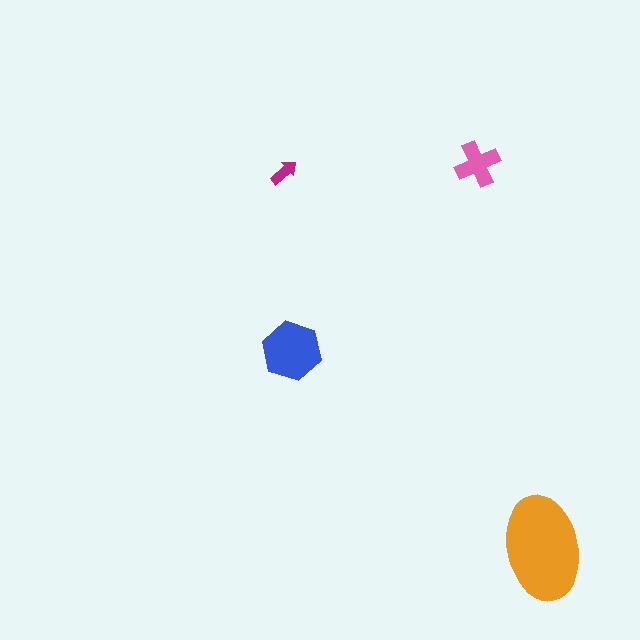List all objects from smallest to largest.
The magenta arrow, the pink cross, the blue hexagon, the orange ellipse.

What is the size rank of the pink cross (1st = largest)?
3rd.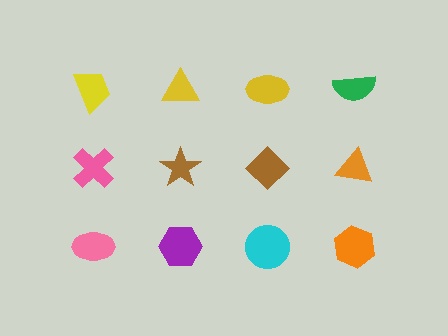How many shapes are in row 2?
4 shapes.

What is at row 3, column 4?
An orange hexagon.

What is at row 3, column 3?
A cyan circle.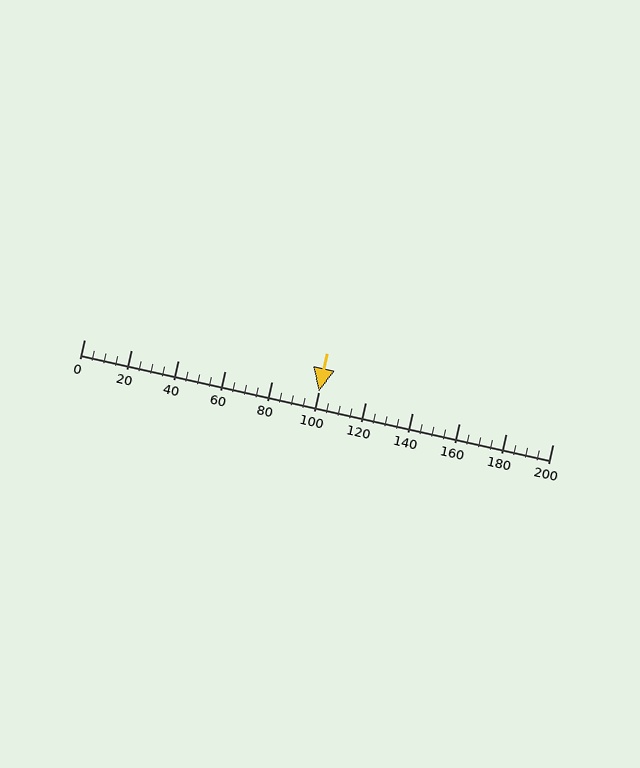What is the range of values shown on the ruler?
The ruler shows values from 0 to 200.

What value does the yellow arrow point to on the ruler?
The yellow arrow points to approximately 100.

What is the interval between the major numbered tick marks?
The major tick marks are spaced 20 units apart.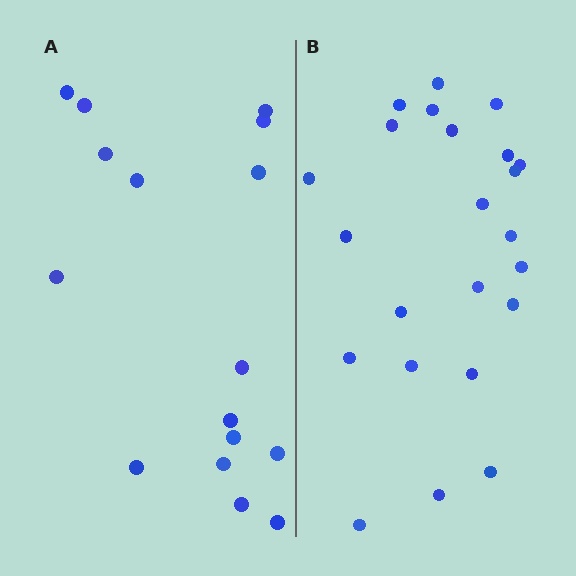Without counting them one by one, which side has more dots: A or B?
Region B (the right region) has more dots.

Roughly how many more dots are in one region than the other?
Region B has roughly 8 or so more dots than region A.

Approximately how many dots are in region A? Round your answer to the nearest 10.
About 20 dots. (The exact count is 16, which rounds to 20.)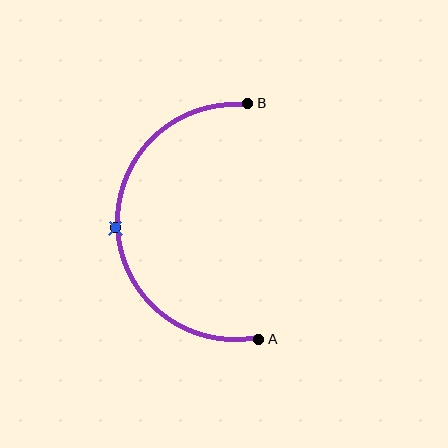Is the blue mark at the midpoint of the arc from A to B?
Yes. The blue mark lies on the arc at equal arc-length from both A and B — it is the arc midpoint.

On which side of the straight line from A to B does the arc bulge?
The arc bulges to the left of the straight line connecting A and B.